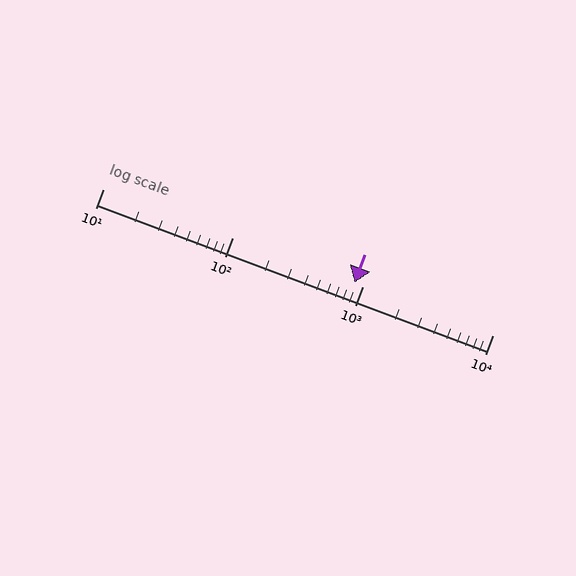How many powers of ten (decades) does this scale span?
The scale spans 3 decades, from 10 to 10000.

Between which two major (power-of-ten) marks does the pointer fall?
The pointer is between 100 and 1000.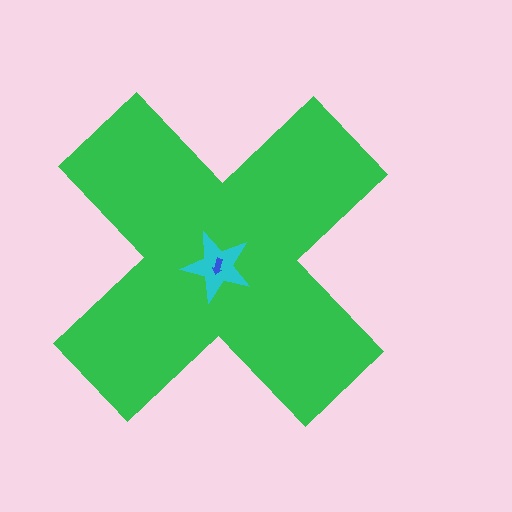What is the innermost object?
The blue arrow.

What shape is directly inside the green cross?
The cyan star.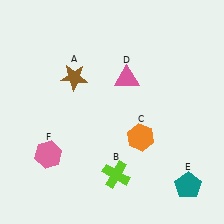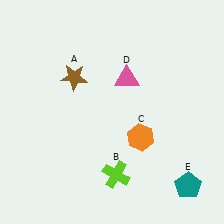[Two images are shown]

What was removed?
The pink hexagon (F) was removed in Image 2.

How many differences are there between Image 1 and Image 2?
There is 1 difference between the two images.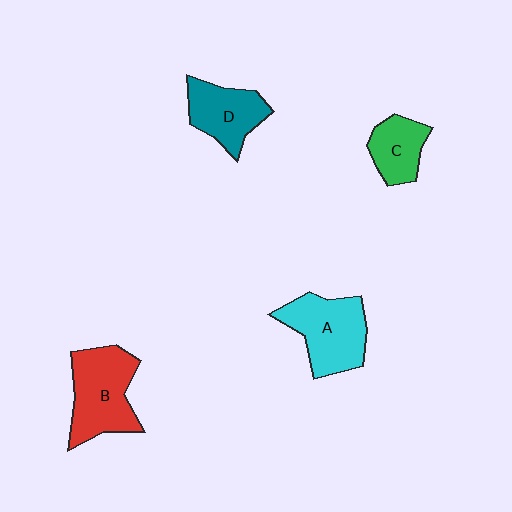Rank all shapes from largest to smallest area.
From largest to smallest: B (red), A (cyan), D (teal), C (green).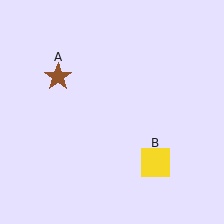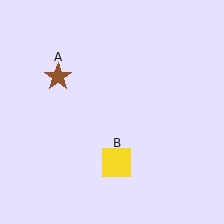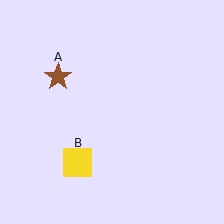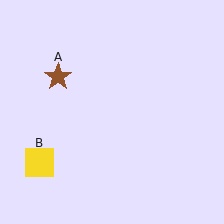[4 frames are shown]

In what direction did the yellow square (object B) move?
The yellow square (object B) moved left.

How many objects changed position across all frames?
1 object changed position: yellow square (object B).